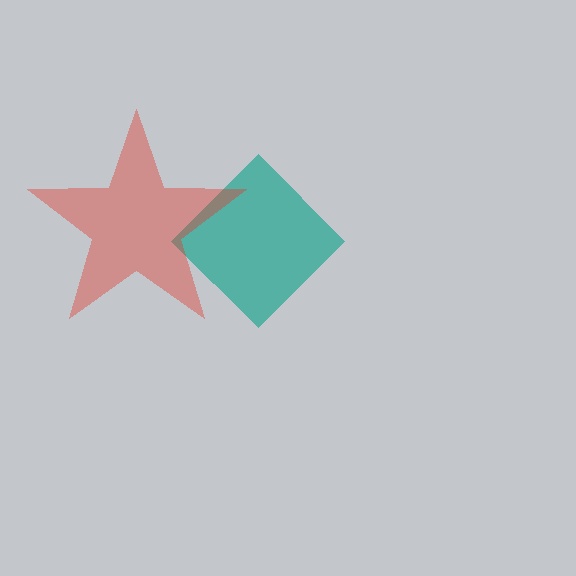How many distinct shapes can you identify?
There are 2 distinct shapes: a teal diamond, a red star.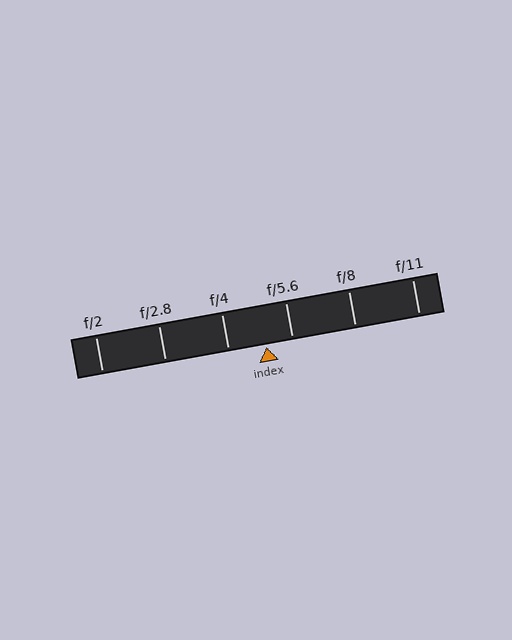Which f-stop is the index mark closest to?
The index mark is closest to f/5.6.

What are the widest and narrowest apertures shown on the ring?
The widest aperture shown is f/2 and the narrowest is f/11.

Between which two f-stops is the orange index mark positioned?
The index mark is between f/4 and f/5.6.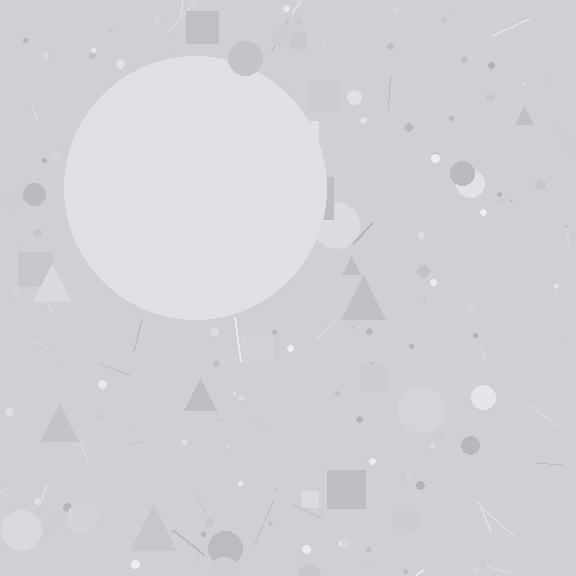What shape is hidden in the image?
A circle is hidden in the image.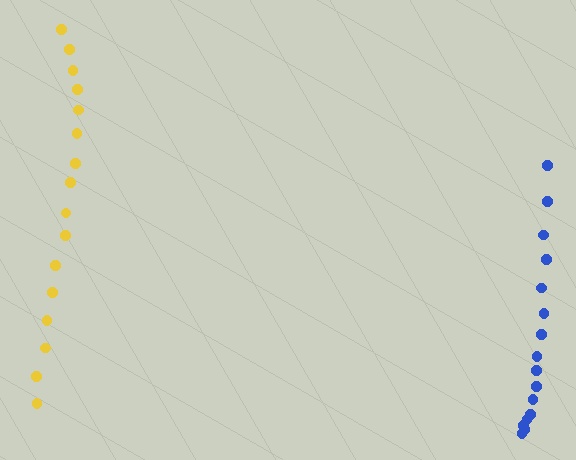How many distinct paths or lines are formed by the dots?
There are 2 distinct paths.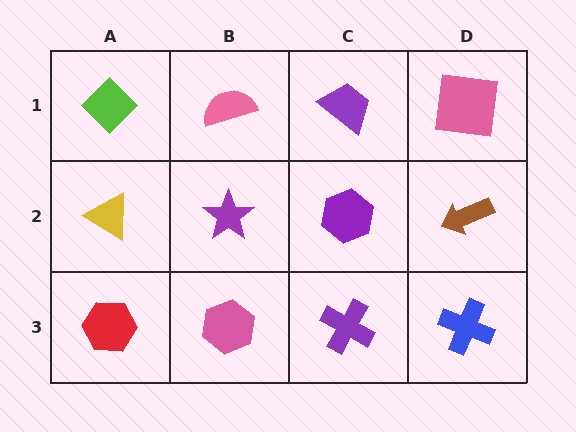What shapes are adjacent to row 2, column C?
A purple trapezoid (row 1, column C), a purple cross (row 3, column C), a purple star (row 2, column B), a brown arrow (row 2, column D).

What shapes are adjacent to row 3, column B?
A purple star (row 2, column B), a red hexagon (row 3, column A), a purple cross (row 3, column C).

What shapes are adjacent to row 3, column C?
A purple hexagon (row 2, column C), a pink hexagon (row 3, column B), a blue cross (row 3, column D).